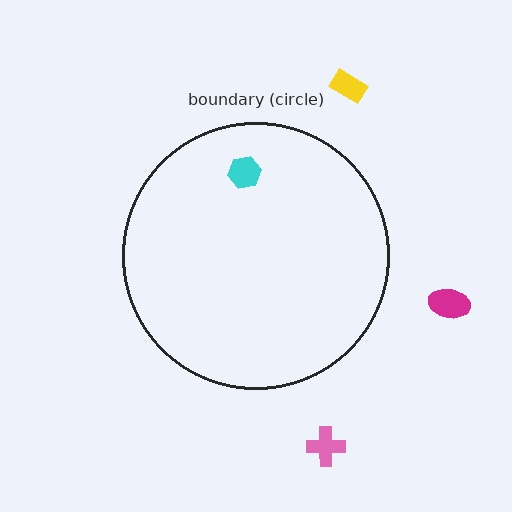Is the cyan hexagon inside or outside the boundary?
Inside.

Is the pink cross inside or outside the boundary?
Outside.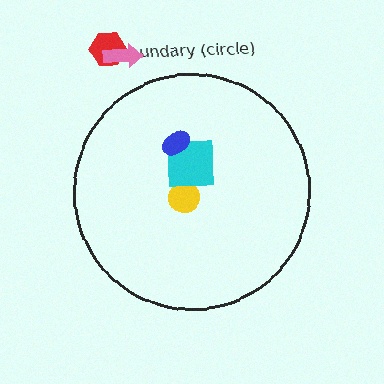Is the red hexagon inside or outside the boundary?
Outside.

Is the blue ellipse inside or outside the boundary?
Inside.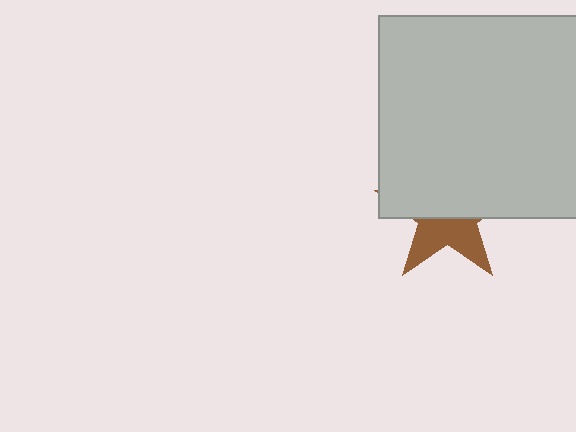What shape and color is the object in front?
The object in front is a light gray square.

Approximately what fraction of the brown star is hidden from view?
Roughly 60% of the brown star is hidden behind the light gray square.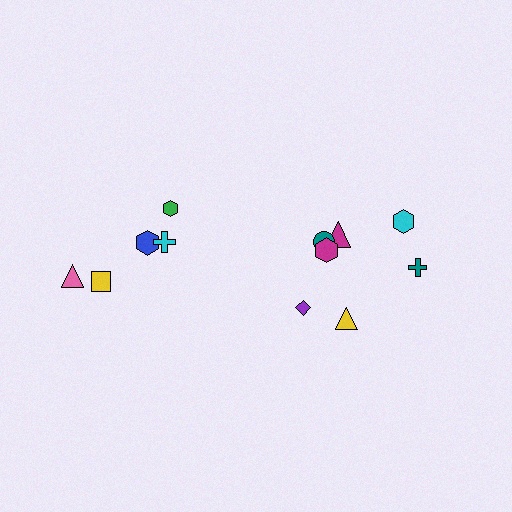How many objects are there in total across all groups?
There are 12 objects.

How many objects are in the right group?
There are 7 objects.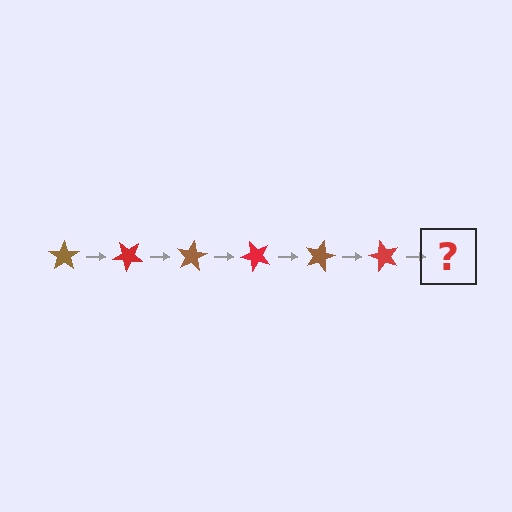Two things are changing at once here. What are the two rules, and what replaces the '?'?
The two rules are that it rotates 40 degrees each step and the color cycles through brown and red. The '?' should be a brown star, rotated 240 degrees from the start.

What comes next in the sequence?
The next element should be a brown star, rotated 240 degrees from the start.